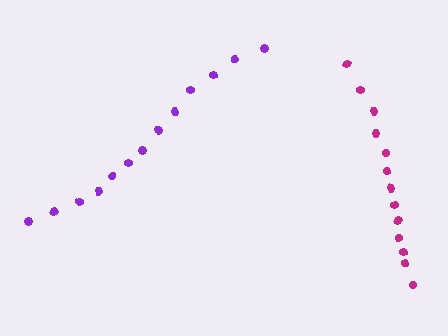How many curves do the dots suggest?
There are 2 distinct paths.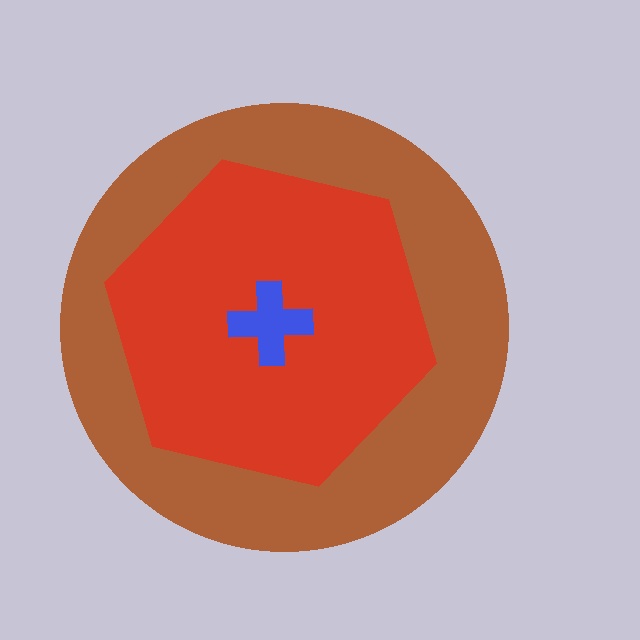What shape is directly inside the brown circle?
The red hexagon.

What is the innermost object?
The blue cross.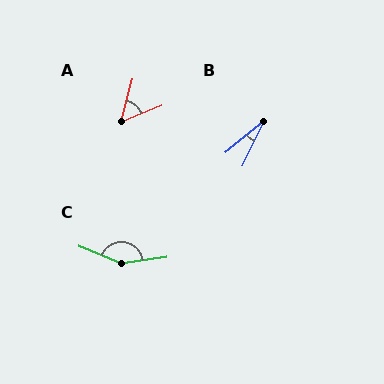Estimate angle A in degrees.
Approximately 52 degrees.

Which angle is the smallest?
B, at approximately 24 degrees.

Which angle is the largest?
C, at approximately 149 degrees.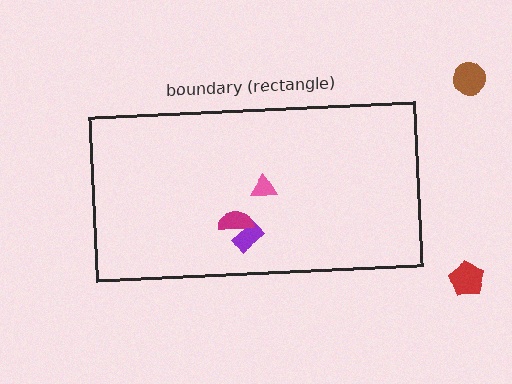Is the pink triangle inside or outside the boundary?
Inside.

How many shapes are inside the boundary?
3 inside, 2 outside.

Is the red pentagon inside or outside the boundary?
Outside.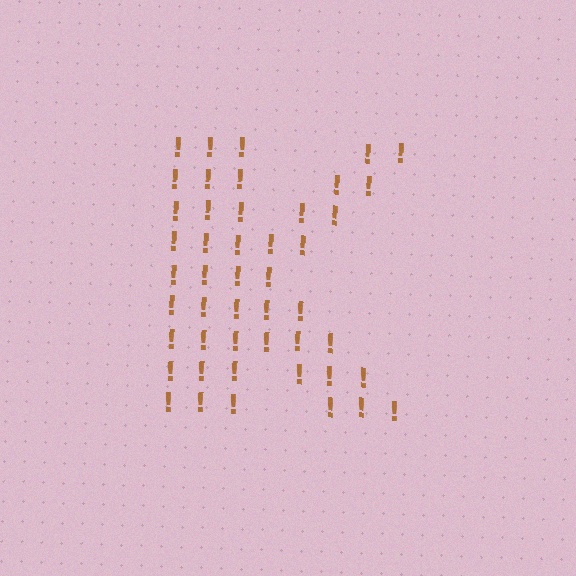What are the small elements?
The small elements are exclamation marks.